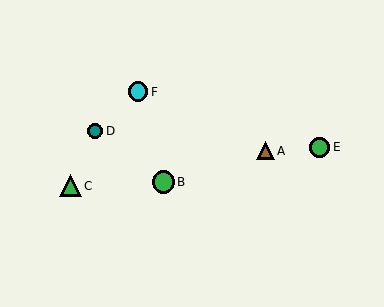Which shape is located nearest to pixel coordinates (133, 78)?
The cyan circle (labeled F) at (138, 92) is nearest to that location.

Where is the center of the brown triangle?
The center of the brown triangle is at (265, 151).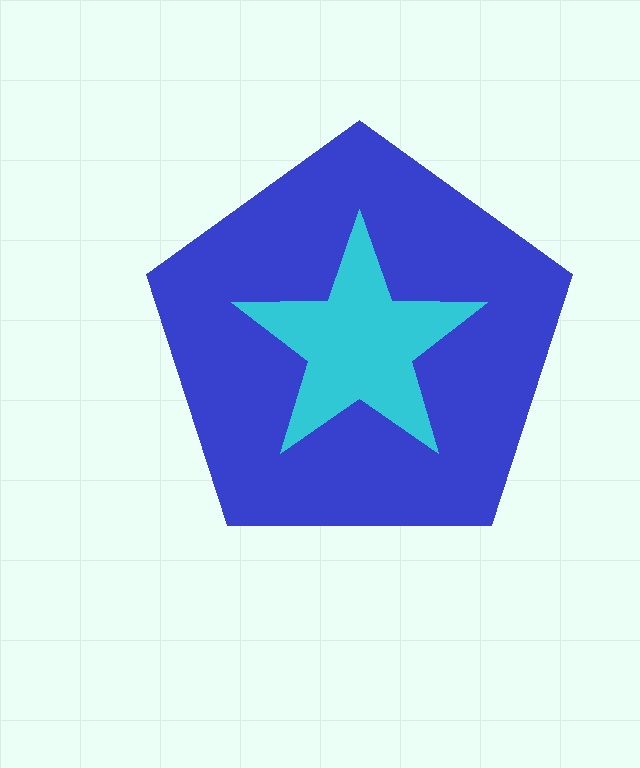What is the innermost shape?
The cyan star.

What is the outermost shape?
The blue pentagon.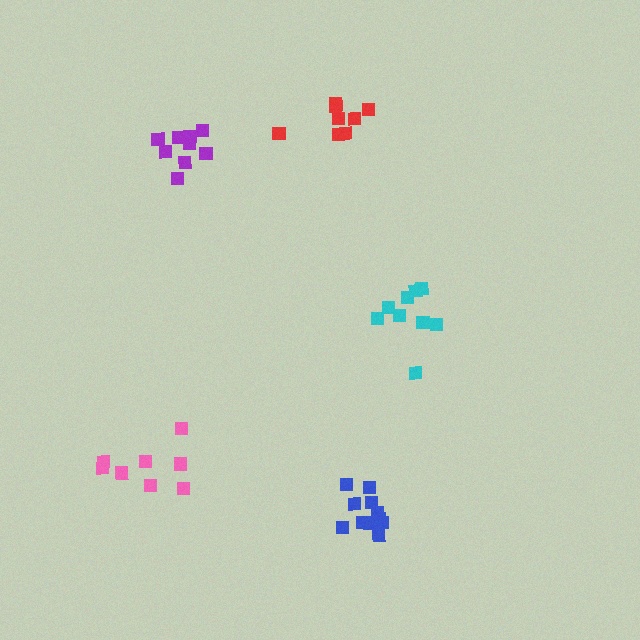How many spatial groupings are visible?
There are 5 spatial groupings.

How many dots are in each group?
Group 1: 9 dots, Group 2: 8 dots, Group 3: 8 dots, Group 4: 11 dots, Group 5: 10 dots (46 total).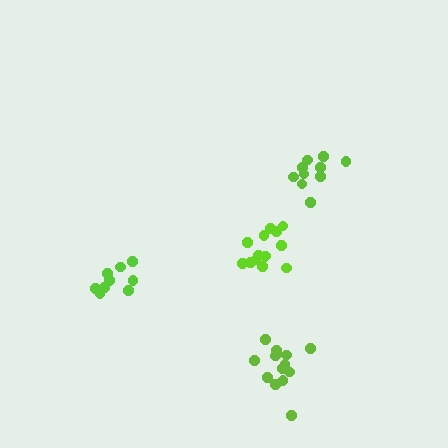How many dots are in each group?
Group 1: 13 dots, Group 2: 10 dots, Group 3: 14 dots, Group 4: 9 dots (46 total).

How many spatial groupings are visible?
There are 4 spatial groupings.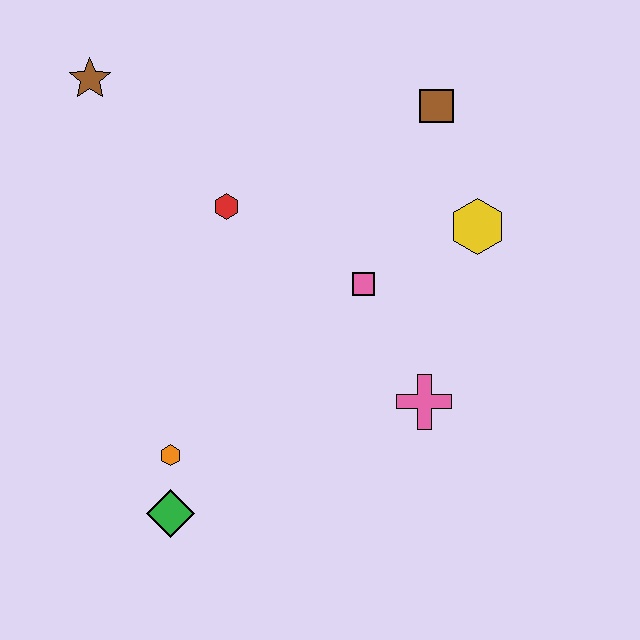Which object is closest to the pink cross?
The pink square is closest to the pink cross.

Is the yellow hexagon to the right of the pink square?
Yes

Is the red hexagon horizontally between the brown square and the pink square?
No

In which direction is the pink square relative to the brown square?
The pink square is below the brown square.